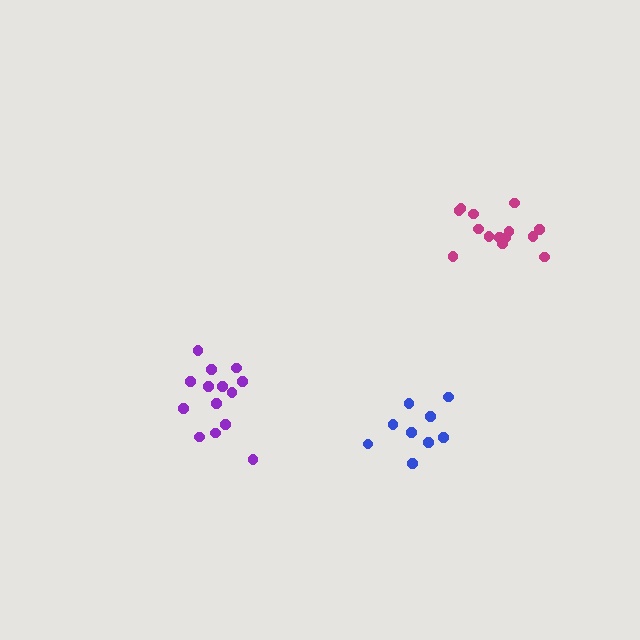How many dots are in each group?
Group 1: 14 dots, Group 2: 14 dots, Group 3: 9 dots (37 total).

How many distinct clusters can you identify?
There are 3 distinct clusters.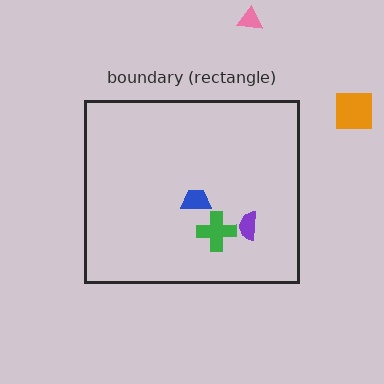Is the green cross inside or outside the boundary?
Inside.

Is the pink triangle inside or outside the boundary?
Outside.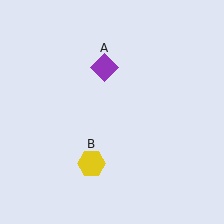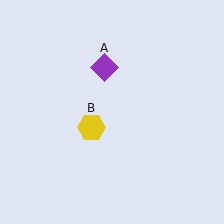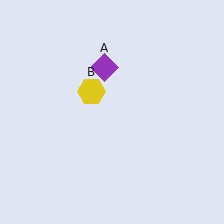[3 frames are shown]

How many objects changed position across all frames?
1 object changed position: yellow hexagon (object B).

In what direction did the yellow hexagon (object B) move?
The yellow hexagon (object B) moved up.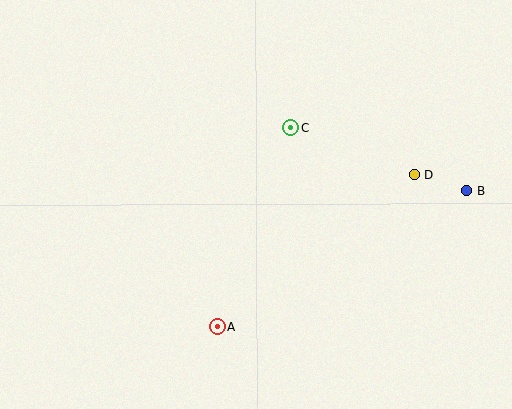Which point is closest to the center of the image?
Point C at (290, 128) is closest to the center.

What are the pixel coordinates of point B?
Point B is at (467, 191).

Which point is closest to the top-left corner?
Point C is closest to the top-left corner.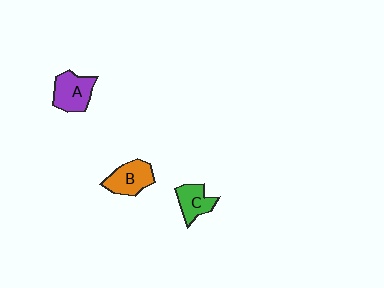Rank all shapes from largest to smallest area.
From largest to smallest: A (purple), B (orange), C (green).